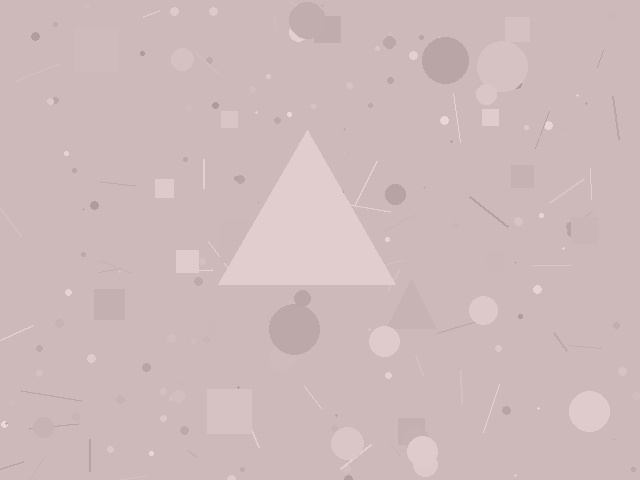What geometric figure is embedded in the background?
A triangle is embedded in the background.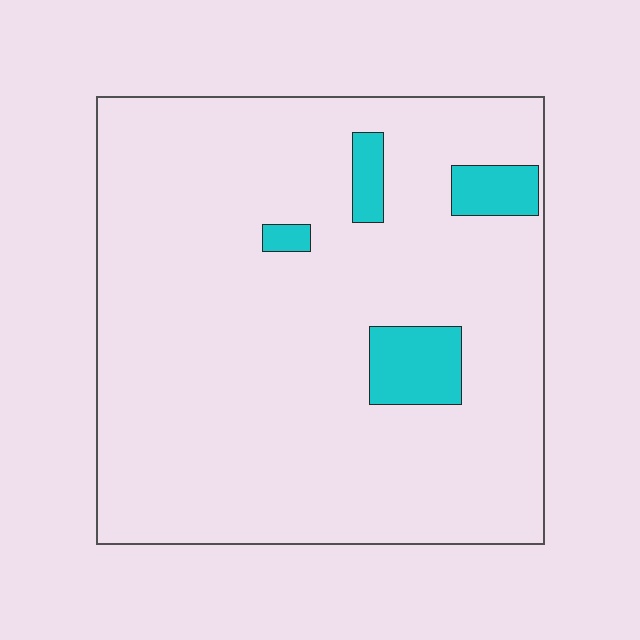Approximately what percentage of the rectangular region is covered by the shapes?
Approximately 10%.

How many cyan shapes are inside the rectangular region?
4.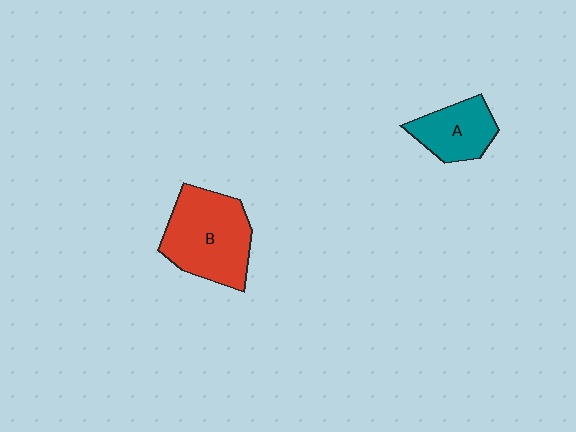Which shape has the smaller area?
Shape A (teal).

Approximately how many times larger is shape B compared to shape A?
Approximately 1.7 times.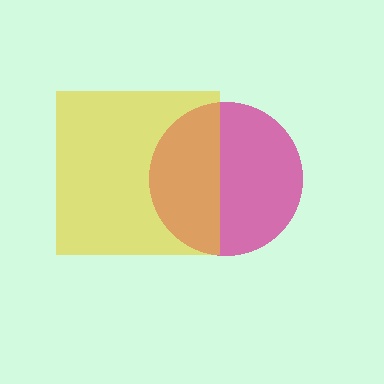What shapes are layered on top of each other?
The layered shapes are: a magenta circle, a yellow square.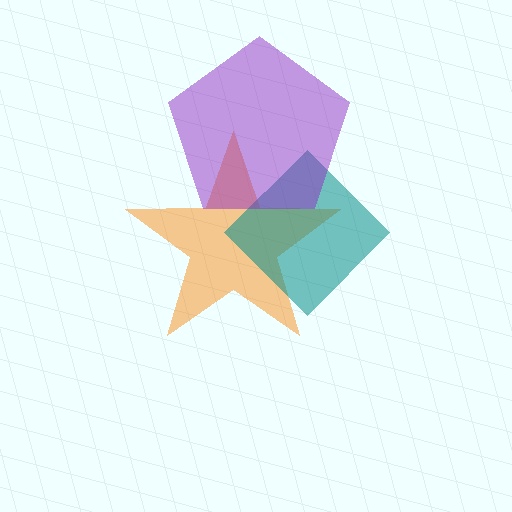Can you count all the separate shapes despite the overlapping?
Yes, there are 3 separate shapes.